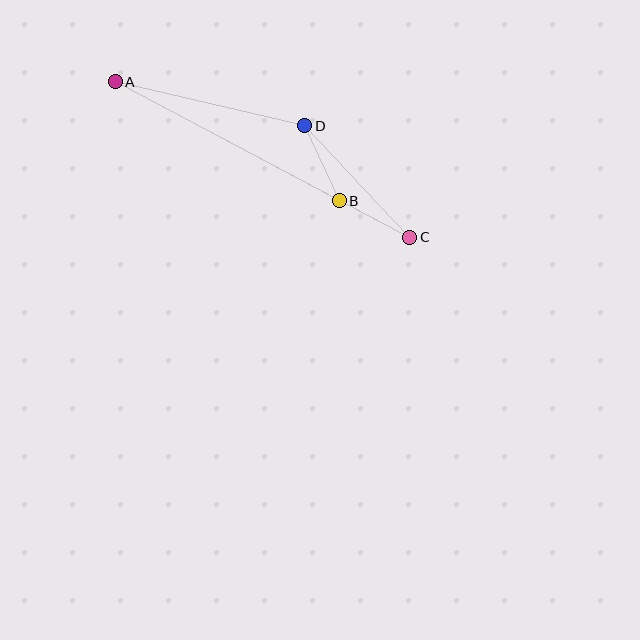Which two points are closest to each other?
Points B and C are closest to each other.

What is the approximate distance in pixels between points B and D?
The distance between B and D is approximately 82 pixels.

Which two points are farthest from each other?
Points A and C are farthest from each other.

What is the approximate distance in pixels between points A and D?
The distance between A and D is approximately 194 pixels.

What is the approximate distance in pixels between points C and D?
The distance between C and D is approximately 153 pixels.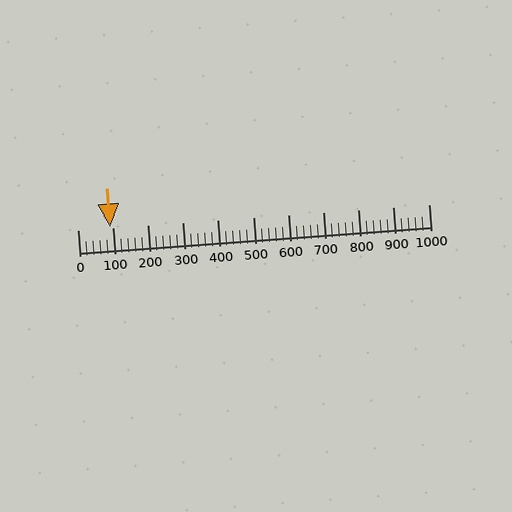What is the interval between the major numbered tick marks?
The major tick marks are spaced 100 units apart.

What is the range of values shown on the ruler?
The ruler shows values from 0 to 1000.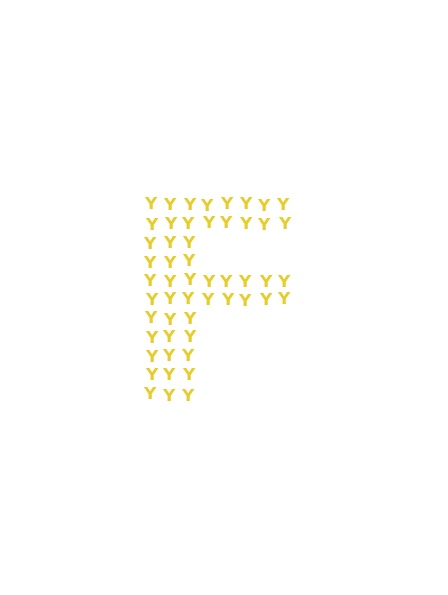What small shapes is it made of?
It is made of small letter Y's.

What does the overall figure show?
The overall figure shows the letter F.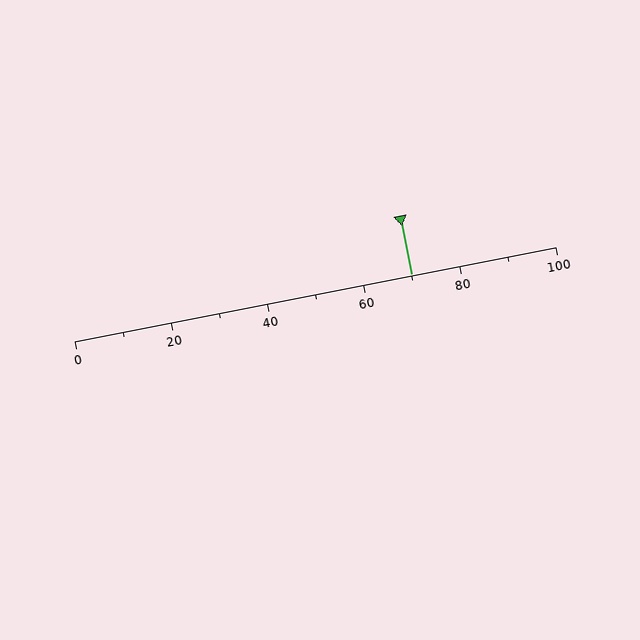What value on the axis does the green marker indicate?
The marker indicates approximately 70.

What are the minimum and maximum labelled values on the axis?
The axis runs from 0 to 100.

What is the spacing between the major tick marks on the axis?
The major ticks are spaced 20 apart.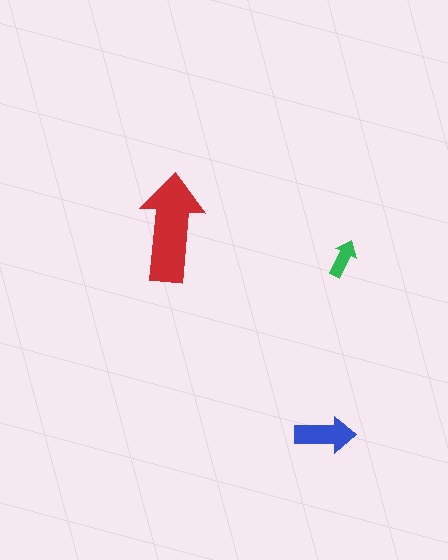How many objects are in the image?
There are 3 objects in the image.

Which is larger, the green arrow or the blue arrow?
The blue one.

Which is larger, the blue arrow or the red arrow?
The red one.